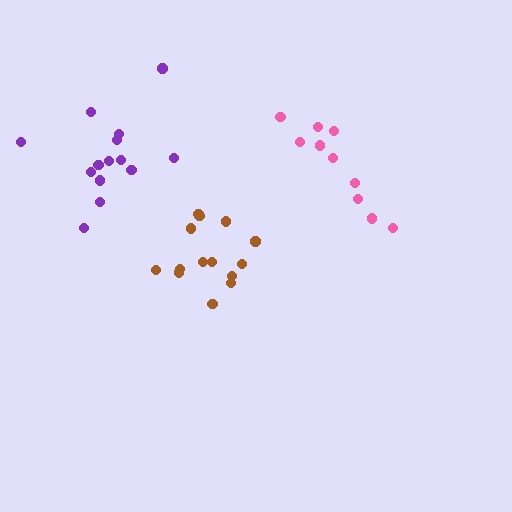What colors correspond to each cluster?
The clusters are colored: pink, brown, purple.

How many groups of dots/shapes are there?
There are 3 groups.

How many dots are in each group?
Group 1: 10 dots, Group 2: 14 dots, Group 3: 14 dots (38 total).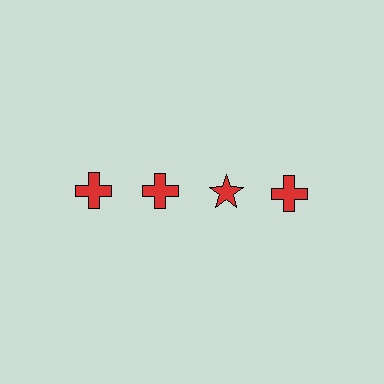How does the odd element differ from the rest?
It has a different shape: star instead of cross.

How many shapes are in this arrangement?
There are 4 shapes arranged in a grid pattern.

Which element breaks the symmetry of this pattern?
The red star in the top row, center column breaks the symmetry. All other shapes are red crosses.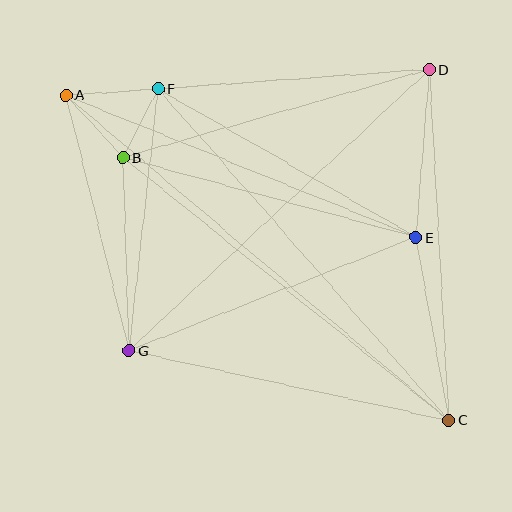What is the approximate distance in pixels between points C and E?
The distance between C and E is approximately 186 pixels.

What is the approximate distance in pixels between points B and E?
The distance between B and E is approximately 304 pixels.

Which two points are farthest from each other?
Points A and C are farthest from each other.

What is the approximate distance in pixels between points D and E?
The distance between D and E is approximately 169 pixels.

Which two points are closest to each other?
Points B and F are closest to each other.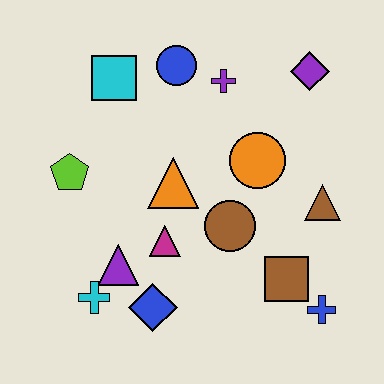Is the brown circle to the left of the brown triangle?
Yes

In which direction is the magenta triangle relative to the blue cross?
The magenta triangle is to the left of the blue cross.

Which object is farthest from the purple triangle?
The purple diamond is farthest from the purple triangle.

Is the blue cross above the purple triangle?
No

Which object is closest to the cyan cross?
The purple triangle is closest to the cyan cross.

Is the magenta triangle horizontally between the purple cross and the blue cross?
No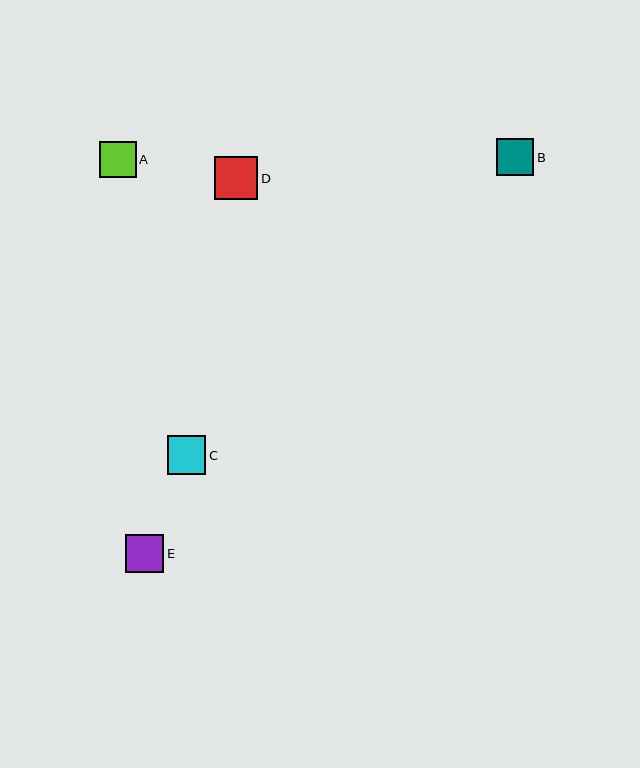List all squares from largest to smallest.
From largest to smallest: D, C, E, B, A.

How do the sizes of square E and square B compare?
Square E and square B are approximately the same size.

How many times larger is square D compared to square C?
Square D is approximately 1.1 times the size of square C.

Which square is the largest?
Square D is the largest with a size of approximately 43 pixels.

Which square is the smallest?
Square A is the smallest with a size of approximately 37 pixels.